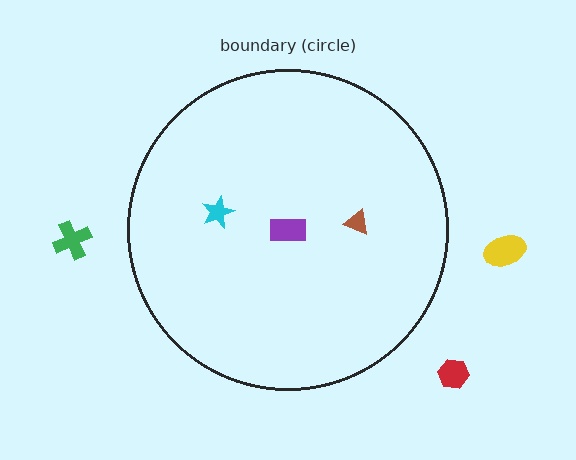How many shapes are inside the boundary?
3 inside, 3 outside.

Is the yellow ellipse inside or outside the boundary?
Outside.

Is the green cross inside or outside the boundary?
Outside.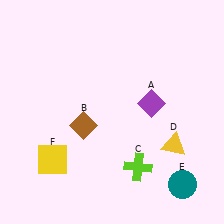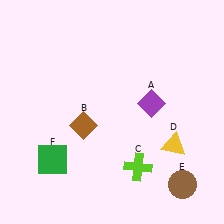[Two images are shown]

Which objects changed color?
E changed from teal to brown. F changed from yellow to green.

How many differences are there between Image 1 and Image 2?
There are 2 differences between the two images.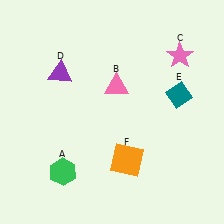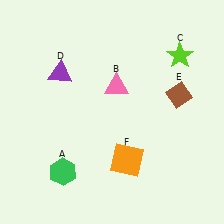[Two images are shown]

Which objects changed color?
C changed from pink to lime. E changed from teal to brown.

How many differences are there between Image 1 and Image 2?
There are 2 differences between the two images.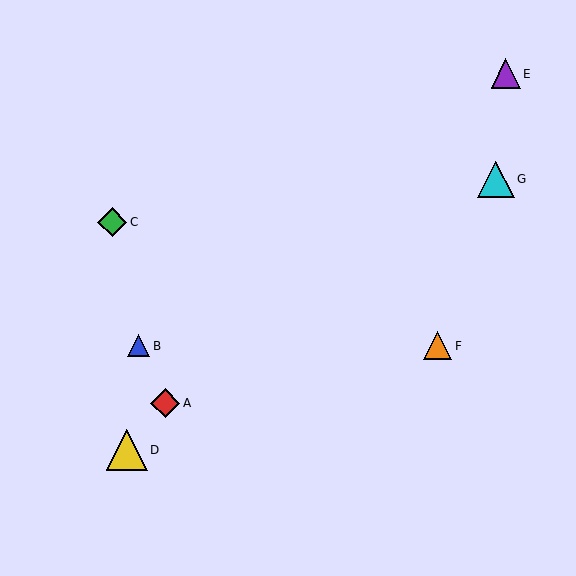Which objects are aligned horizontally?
Objects B, F are aligned horizontally.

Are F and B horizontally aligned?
Yes, both are at y≈346.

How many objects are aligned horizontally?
2 objects (B, F) are aligned horizontally.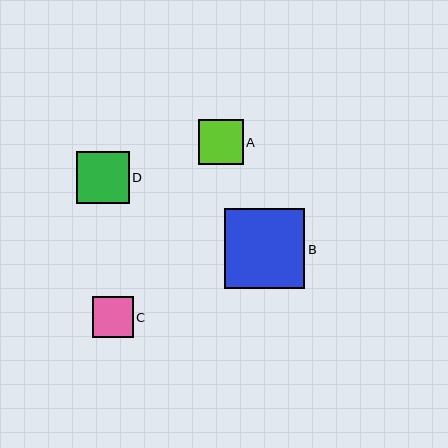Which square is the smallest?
Square C is the smallest with a size of approximately 41 pixels.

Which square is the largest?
Square B is the largest with a size of approximately 80 pixels.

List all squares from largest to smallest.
From largest to smallest: B, D, A, C.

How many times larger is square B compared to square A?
Square B is approximately 1.8 times the size of square A.